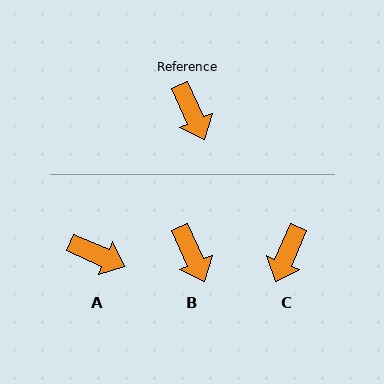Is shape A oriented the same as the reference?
No, it is off by about 42 degrees.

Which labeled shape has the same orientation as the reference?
B.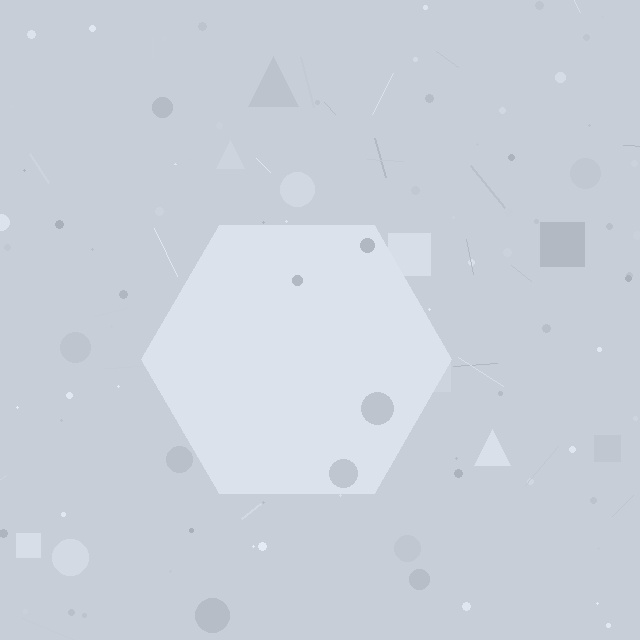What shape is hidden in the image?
A hexagon is hidden in the image.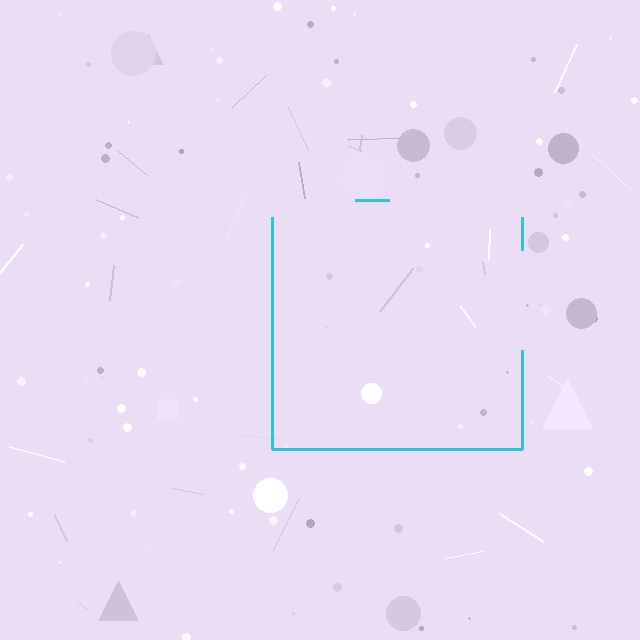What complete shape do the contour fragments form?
The contour fragments form a square.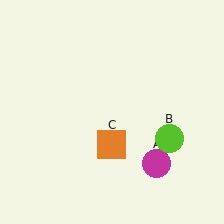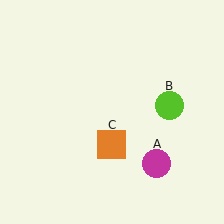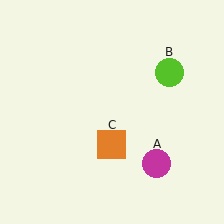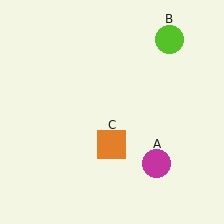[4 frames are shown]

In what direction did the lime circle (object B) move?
The lime circle (object B) moved up.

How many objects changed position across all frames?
1 object changed position: lime circle (object B).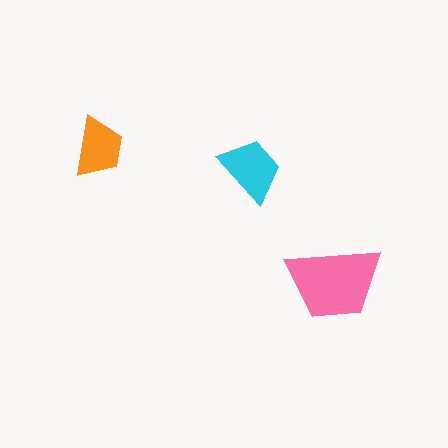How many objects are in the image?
There are 3 objects in the image.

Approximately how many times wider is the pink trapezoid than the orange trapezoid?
About 1.5 times wider.